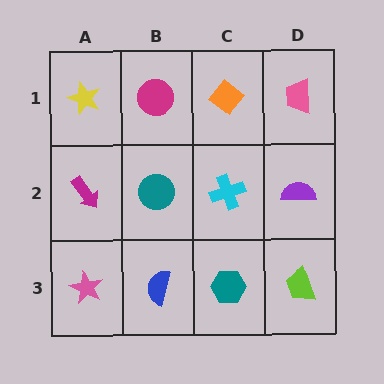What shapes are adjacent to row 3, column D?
A purple semicircle (row 2, column D), a teal hexagon (row 3, column C).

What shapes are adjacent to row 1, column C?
A cyan cross (row 2, column C), a magenta circle (row 1, column B), a pink trapezoid (row 1, column D).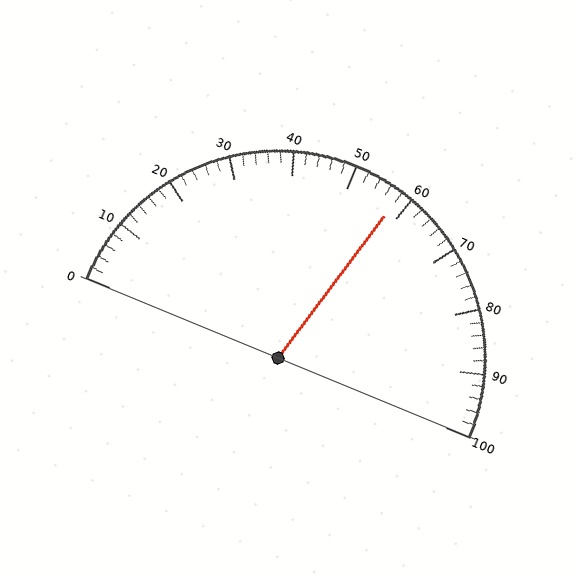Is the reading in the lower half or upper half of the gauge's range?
The reading is in the upper half of the range (0 to 100).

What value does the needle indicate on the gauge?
The needle indicates approximately 58.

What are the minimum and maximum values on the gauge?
The gauge ranges from 0 to 100.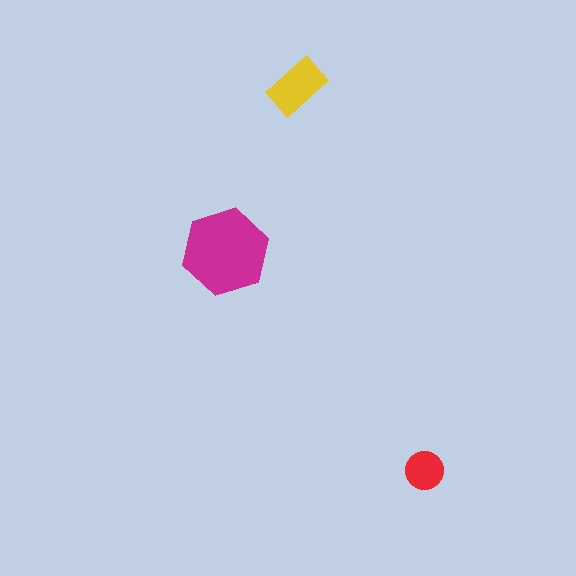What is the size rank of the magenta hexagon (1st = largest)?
1st.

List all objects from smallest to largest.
The red circle, the yellow rectangle, the magenta hexagon.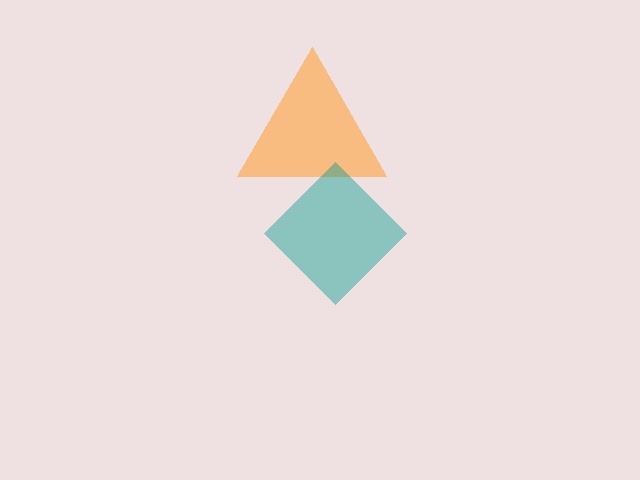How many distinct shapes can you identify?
There are 2 distinct shapes: an orange triangle, a teal diamond.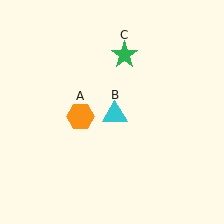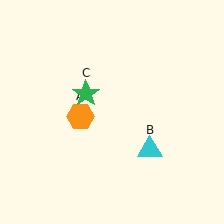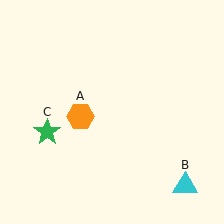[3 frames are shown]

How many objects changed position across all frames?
2 objects changed position: cyan triangle (object B), green star (object C).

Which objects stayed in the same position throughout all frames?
Orange hexagon (object A) remained stationary.